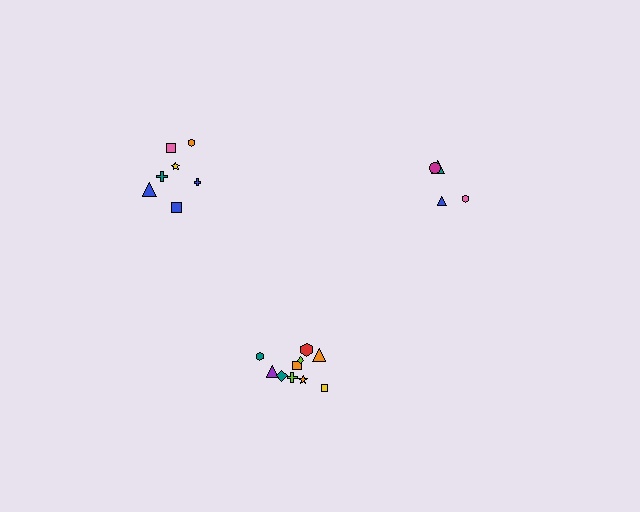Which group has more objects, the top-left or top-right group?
The top-left group.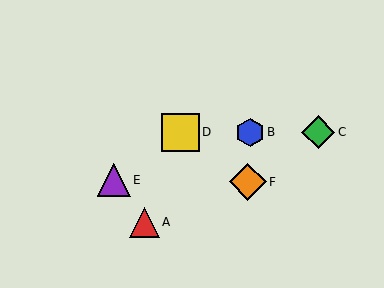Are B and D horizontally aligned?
Yes, both are at y≈132.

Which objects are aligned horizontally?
Objects B, C, D are aligned horizontally.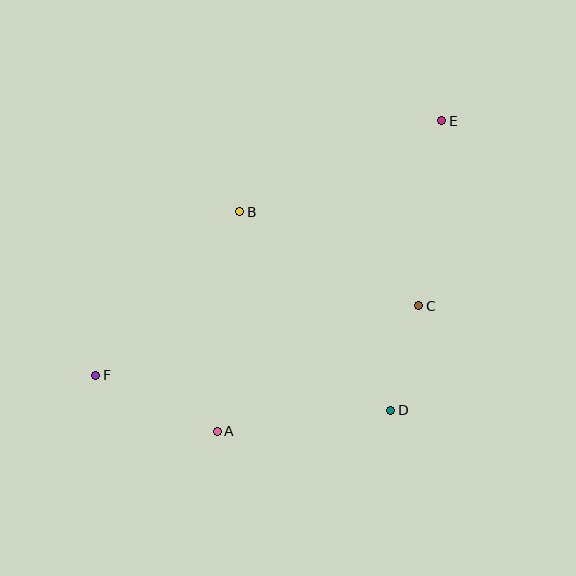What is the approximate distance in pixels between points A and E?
The distance between A and E is approximately 383 pixels.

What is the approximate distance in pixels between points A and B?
The distance between A and B is approximately 221 pixels.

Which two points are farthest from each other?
Points E and F are farthest from each other.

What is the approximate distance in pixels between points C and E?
The distance between C and E is approximately 187 pixels.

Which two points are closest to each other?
Points C and D are closest to each other.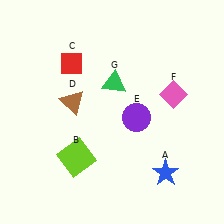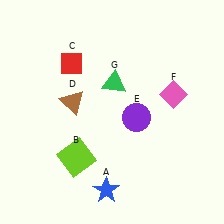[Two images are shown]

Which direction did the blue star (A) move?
The blue star (A) moved left.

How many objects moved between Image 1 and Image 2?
1 object moved between the two images.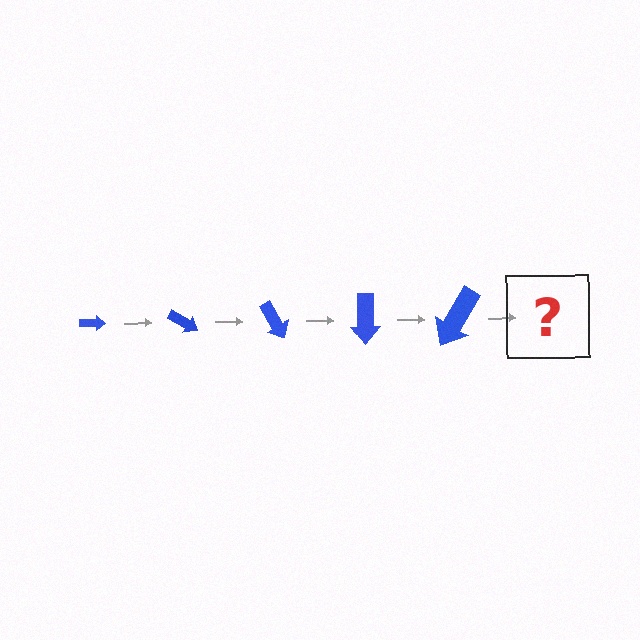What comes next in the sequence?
The next element should be an arrow, larger than the previous one and rotated 150 degrees from the start.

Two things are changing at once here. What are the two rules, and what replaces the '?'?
The two rules are that the arrow grows larger each step and it rotates 30 degrees each step. The '?' should be an arrow, larger than the previous one and rotated 150 degrees from the start.